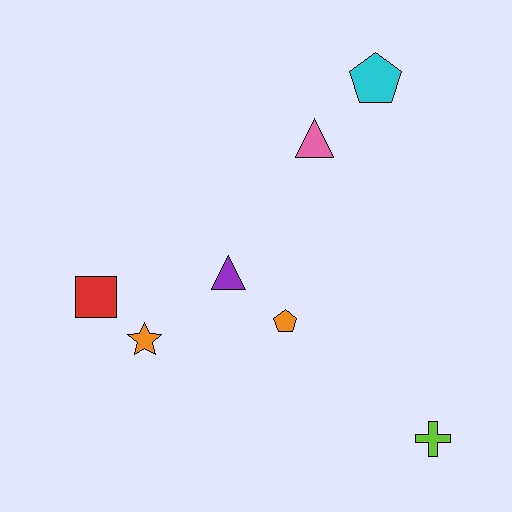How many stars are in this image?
There is 1 star.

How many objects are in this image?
There are 7 objects.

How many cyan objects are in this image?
There is 1 cyan object.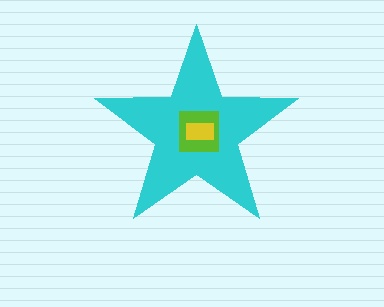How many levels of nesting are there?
3.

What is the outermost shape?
The cyan star.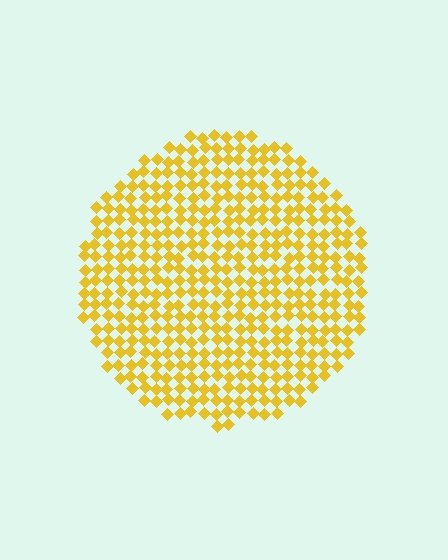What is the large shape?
The large shape is a circle.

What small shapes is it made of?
It is made of small diamonds.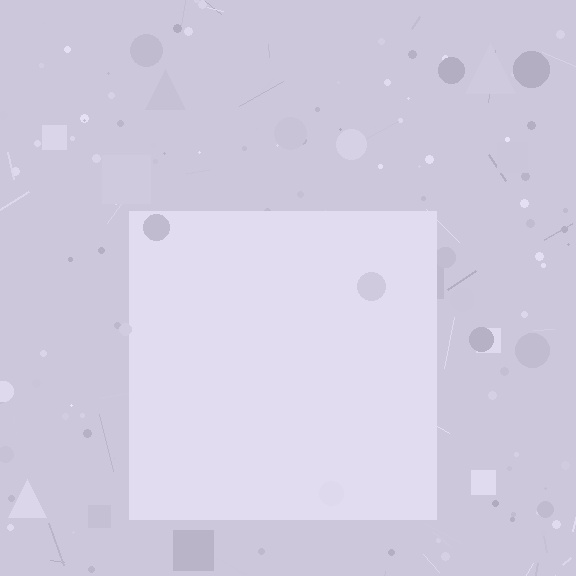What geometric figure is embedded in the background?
A square is embedded in the background.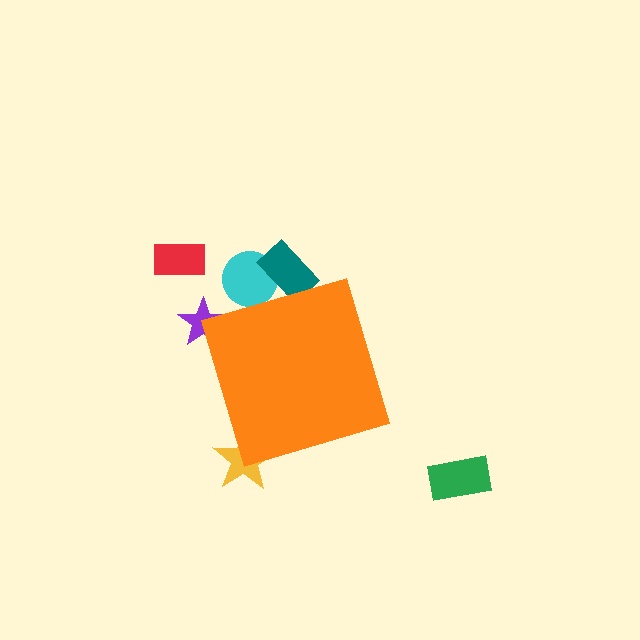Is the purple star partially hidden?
Yes, the purple star is partially hidden behind the orange diamond.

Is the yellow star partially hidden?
Yes, the yellow star is partially hidden behind the orange diamond.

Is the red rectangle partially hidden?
No, the red rectangle is fully visible.